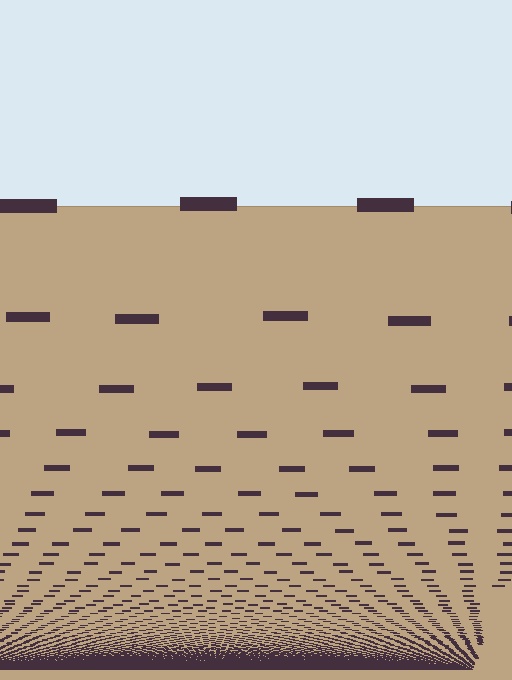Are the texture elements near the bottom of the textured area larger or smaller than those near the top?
Smaller. The gradient is inverted — elements near the bottom are smaller and denser.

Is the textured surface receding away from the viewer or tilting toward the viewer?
The surface appears to tilt toward the viewer. Texture elements get larger and sparser toward the top.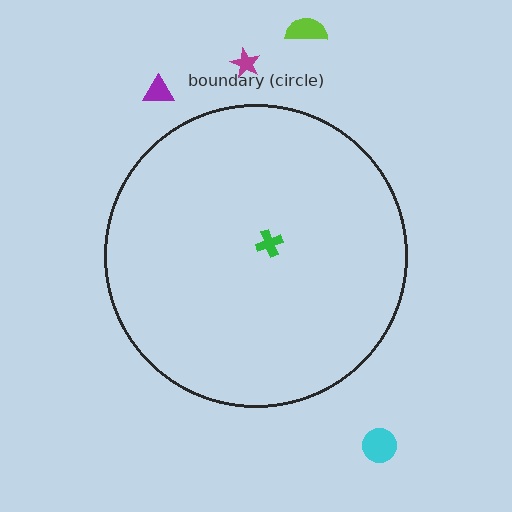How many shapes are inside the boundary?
1 inside, 4 outside.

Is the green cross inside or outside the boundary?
Inside.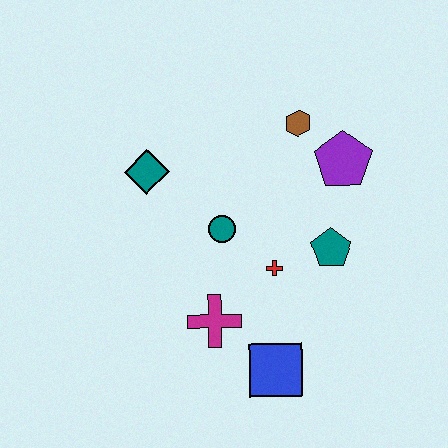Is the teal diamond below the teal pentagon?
No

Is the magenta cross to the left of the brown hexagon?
Yes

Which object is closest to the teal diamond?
The teal circle is closest to the teal diamond.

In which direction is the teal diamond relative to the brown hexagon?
The teal diamond is to the left of the brown hexagon.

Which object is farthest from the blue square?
The brown hexagon is farthest from the blue square.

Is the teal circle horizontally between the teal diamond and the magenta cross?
No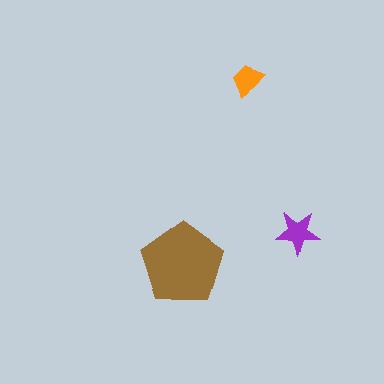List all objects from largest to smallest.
The brown pentagon, the purple star, the orange trapezoid.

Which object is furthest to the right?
The purple star is rightmost.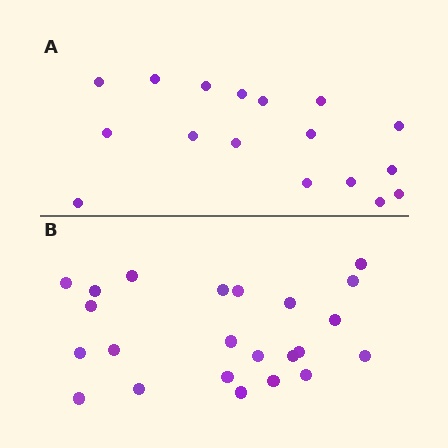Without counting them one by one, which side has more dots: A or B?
Region B (the bottom region) has more dots.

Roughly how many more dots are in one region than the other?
Region B has about 6 more dots than region A.